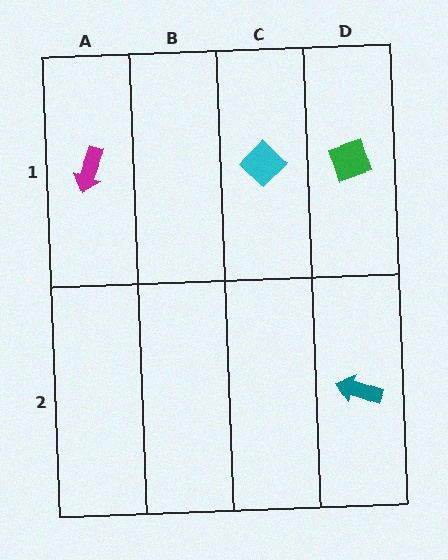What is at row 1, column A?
A magenta arrow.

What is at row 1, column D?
A green diamond.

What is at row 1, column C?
A cyan diamond.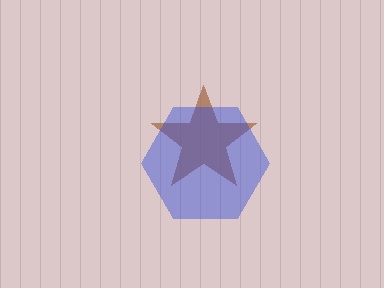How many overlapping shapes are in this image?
There are 2 overlapping shapes in the image.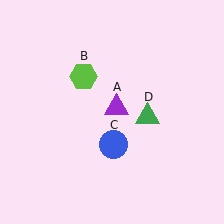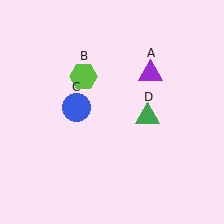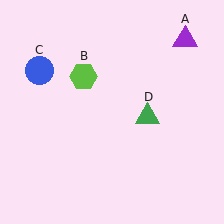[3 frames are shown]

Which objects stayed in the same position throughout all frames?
Lime hexagon (object B) and green triangle (object D) remained stationary.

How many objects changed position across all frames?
2 objects changed position: purple triangle (object A), blue circle (object C).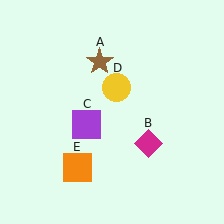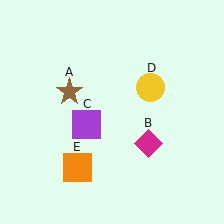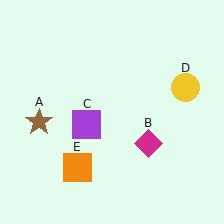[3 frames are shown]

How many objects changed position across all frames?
2 objects changed position: brown star (object A), yellow circle (object D).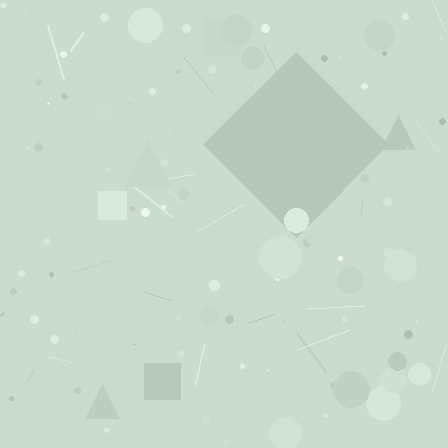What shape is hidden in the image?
A diamond is hidden in the image.